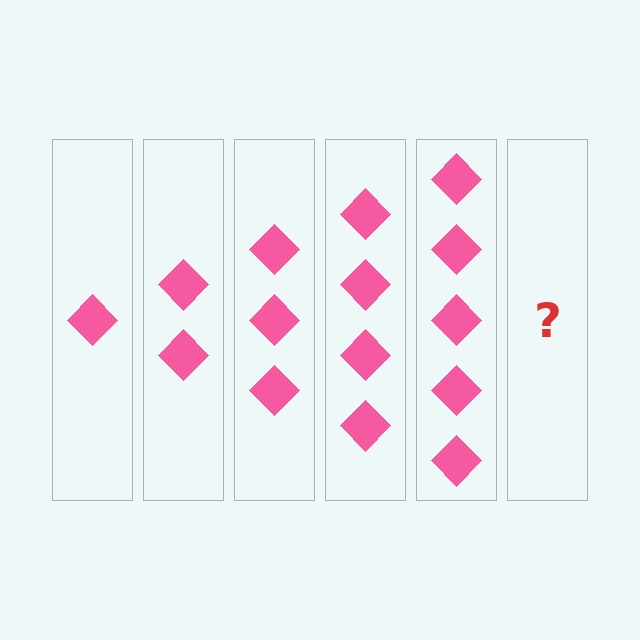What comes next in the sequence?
The next element should be 6 diamonds.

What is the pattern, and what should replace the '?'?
The pattern is that each step adds one more diamond. The '?' should be 6 diamonds.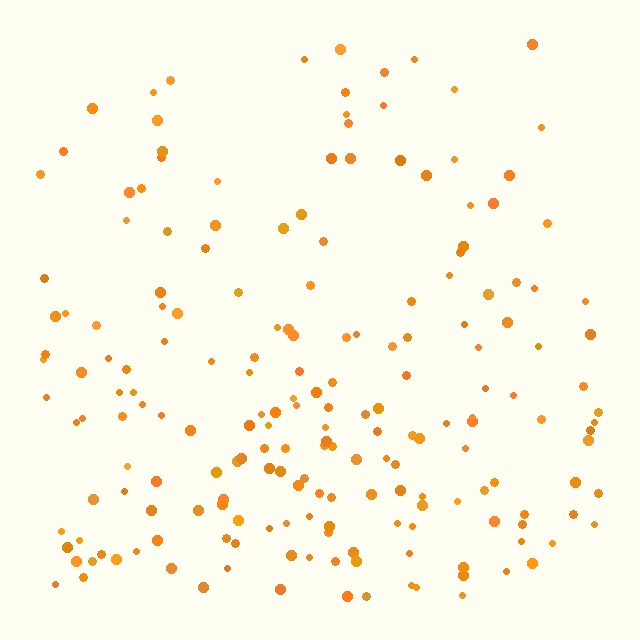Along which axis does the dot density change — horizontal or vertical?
Vertical.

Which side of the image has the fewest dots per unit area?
The top.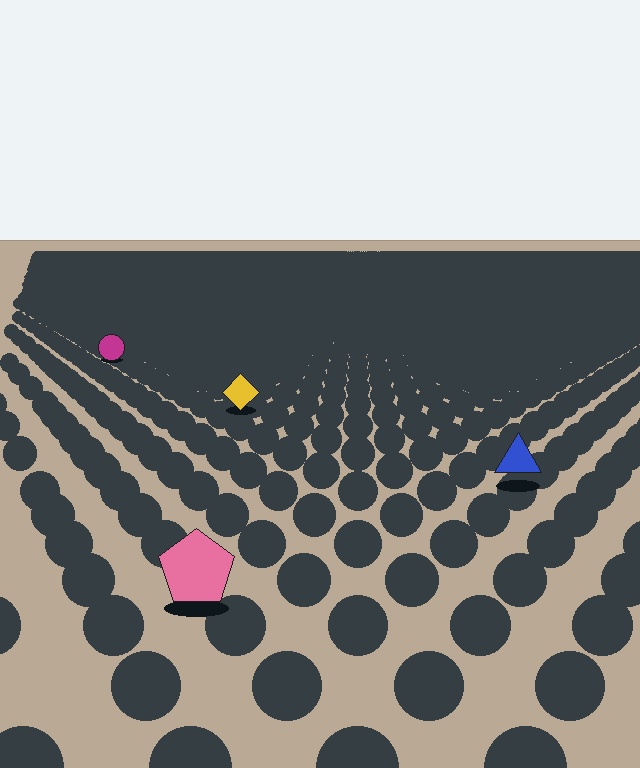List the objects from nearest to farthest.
From nearest to farthest: the pink pentagon, the blue triangle, the yellow diamond, the magenta circle.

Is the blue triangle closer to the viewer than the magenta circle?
Yes. The blue triangle is closer — you can tell from the texture gradient: the ground texture is coarser near it.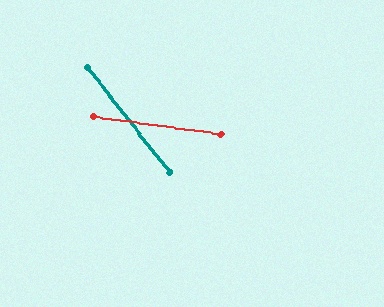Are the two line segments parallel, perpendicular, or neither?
Neither parallel nor perpendicular — they differ by about 45°.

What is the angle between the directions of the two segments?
Approximately 45 degrees.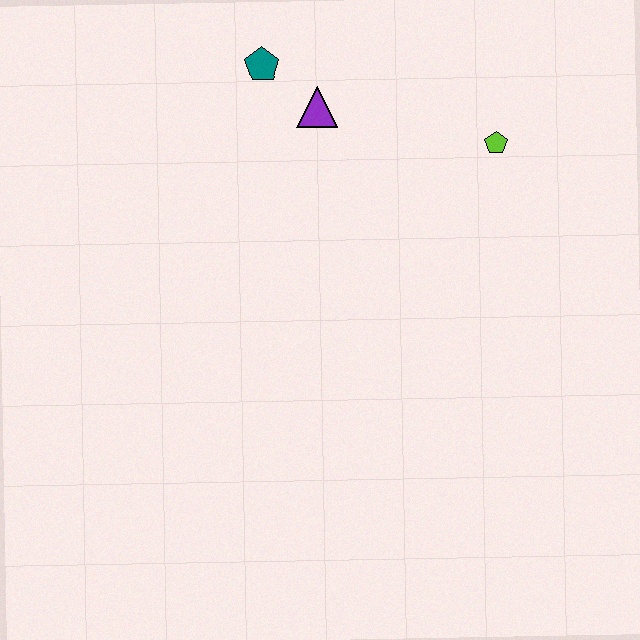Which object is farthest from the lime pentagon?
The teal pentagon is farthest from the lime pentagon.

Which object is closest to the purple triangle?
The teal pentagon is closest to the purple triangle.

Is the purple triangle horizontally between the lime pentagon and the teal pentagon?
Yes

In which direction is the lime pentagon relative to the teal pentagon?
The lime pentagon is to the right of the teal pentagon.